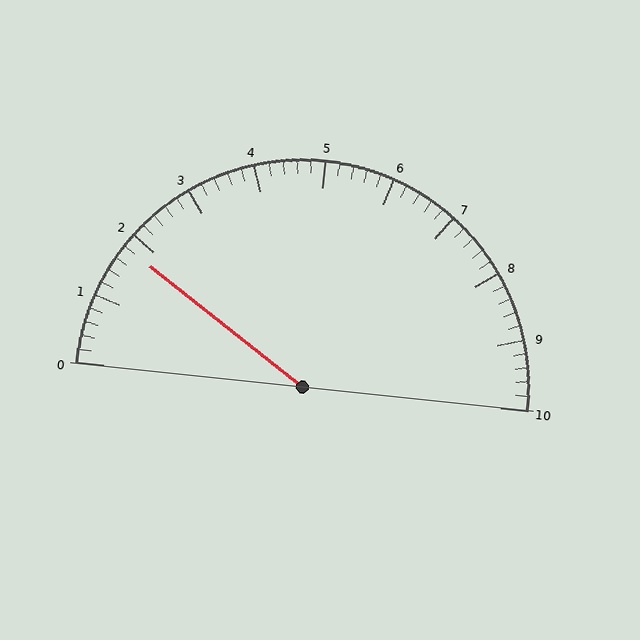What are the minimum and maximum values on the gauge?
The gauge ranges from 0 to 10.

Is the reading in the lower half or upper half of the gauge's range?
The reading is in the lower half of the range (0 to 10).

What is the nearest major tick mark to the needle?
The nearest major tick mark is 2.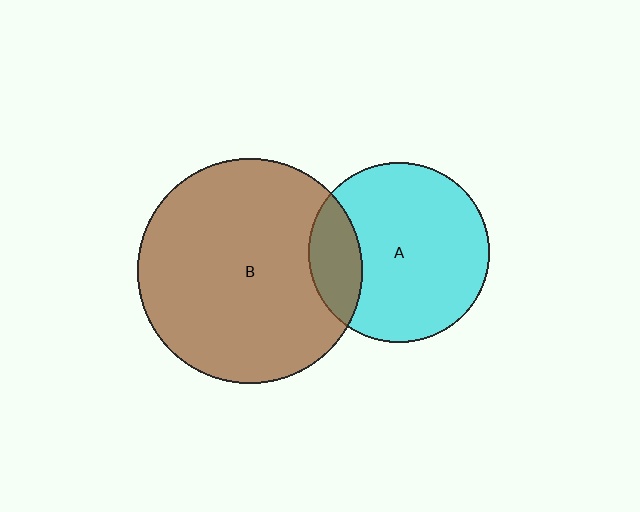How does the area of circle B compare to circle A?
Approximately 1.6 times.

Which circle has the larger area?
Circle B (brown).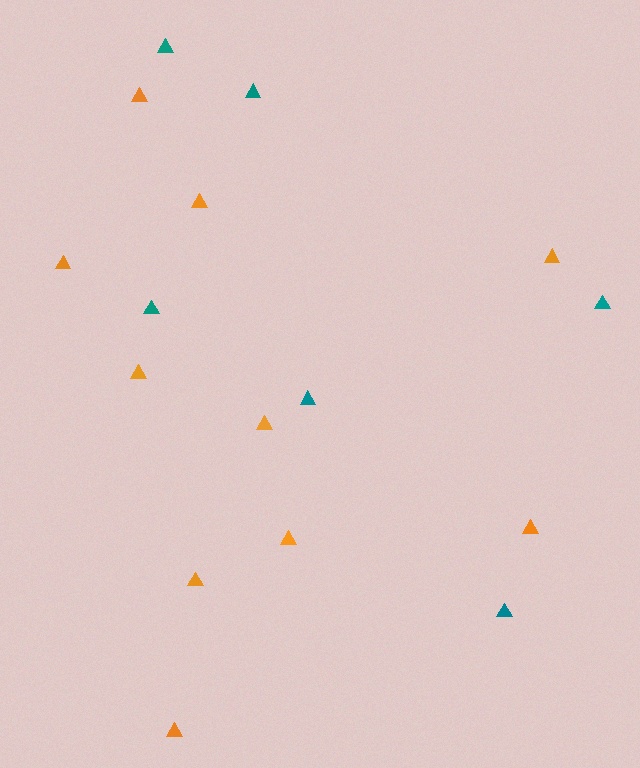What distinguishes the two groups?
There are 2 groups: one group of teal triangles (6) and one group of orange triangles (10).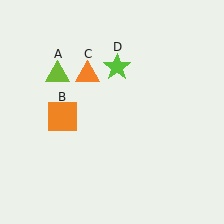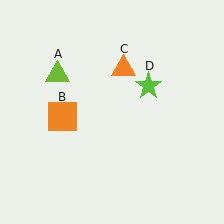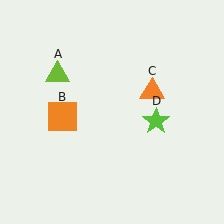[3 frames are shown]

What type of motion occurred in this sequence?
The orange triangle (object C), lime star (object D) rotated clockwise around the center of the scene.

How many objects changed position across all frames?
2 objects changed position: orange triangle (object C), lime star (object D).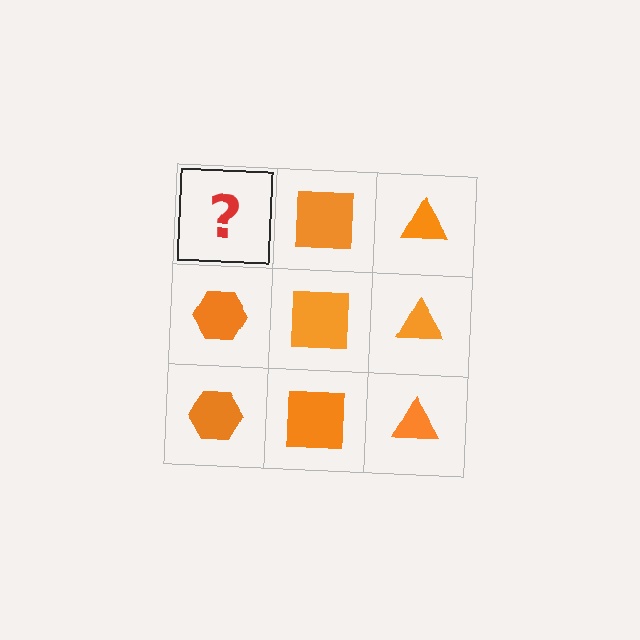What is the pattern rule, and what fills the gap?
The rule is that each column has a consistent shape. The gap should be filled with an orange hexagon.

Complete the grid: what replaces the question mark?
The question mark should be replaced with an orange hexagon.